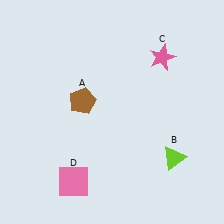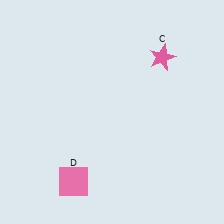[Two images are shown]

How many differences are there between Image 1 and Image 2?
There are 2 differences between the two images.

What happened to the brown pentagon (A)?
The brown pentagon (A) was removed in Image 2. It was in the top-left area of Image 1.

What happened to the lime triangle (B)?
The lime triangle (B) was removed in Image 2. It was in the bottom-right area of Image 1.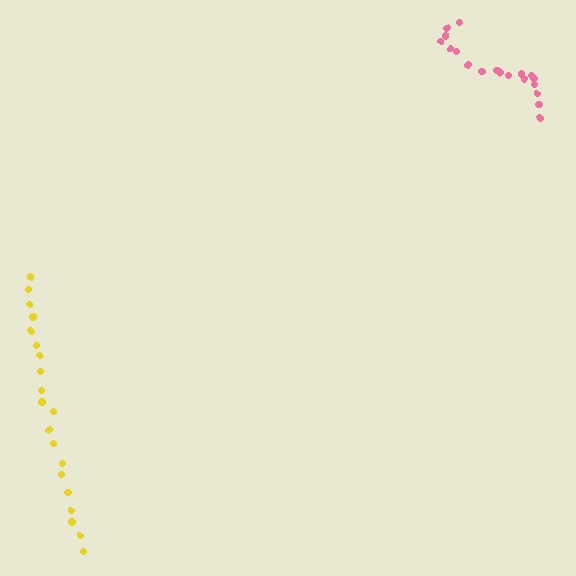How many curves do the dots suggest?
There are 2 distinct paths.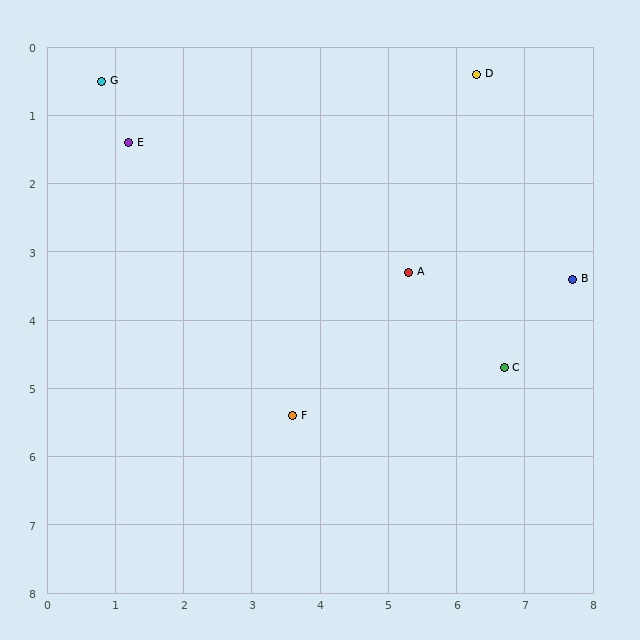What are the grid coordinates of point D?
Point D is at approximately (6.3, 0.4).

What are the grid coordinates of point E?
Point E is at approximately (1.2, 1.4).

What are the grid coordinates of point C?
Point C is at approximately (6.7, 4.7).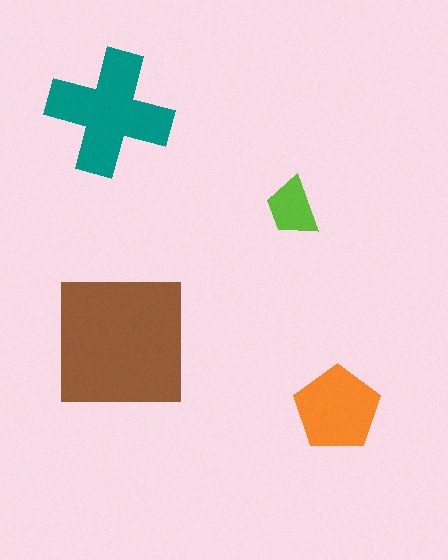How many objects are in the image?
There are 4 objects in the image.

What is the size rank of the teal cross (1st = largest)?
2nd.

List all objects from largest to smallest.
The brown square, the teal cross, the orange pentagon, the lime trapezoid.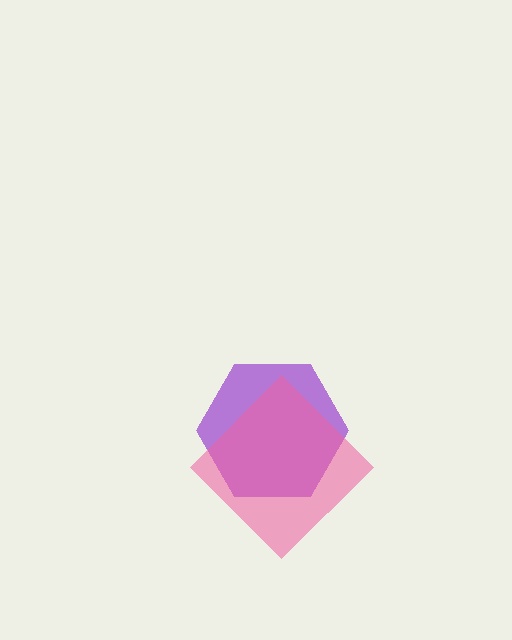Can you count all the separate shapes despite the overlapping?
Yes, there are 2 separate shapes.